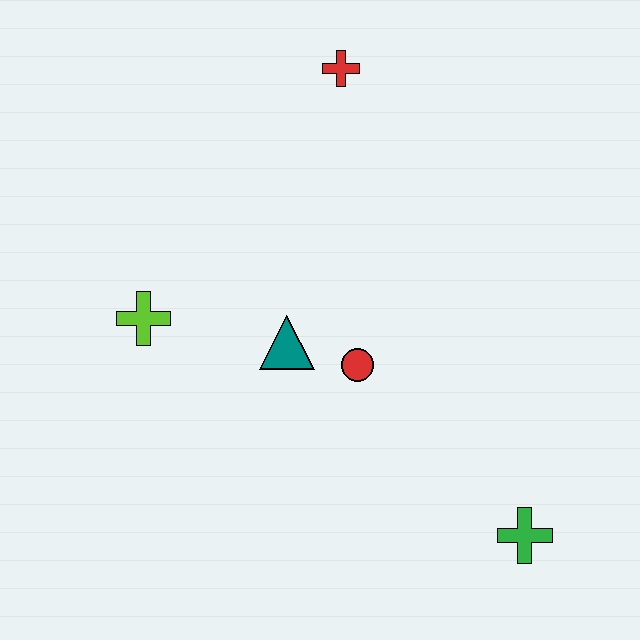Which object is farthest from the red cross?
The green cross is farthest from the red cross.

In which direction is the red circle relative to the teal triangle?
The red circle is to the right of the teal triangle.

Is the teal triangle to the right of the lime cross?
Yes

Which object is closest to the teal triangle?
The red circle is closest to the teal triangle.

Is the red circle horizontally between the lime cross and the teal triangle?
No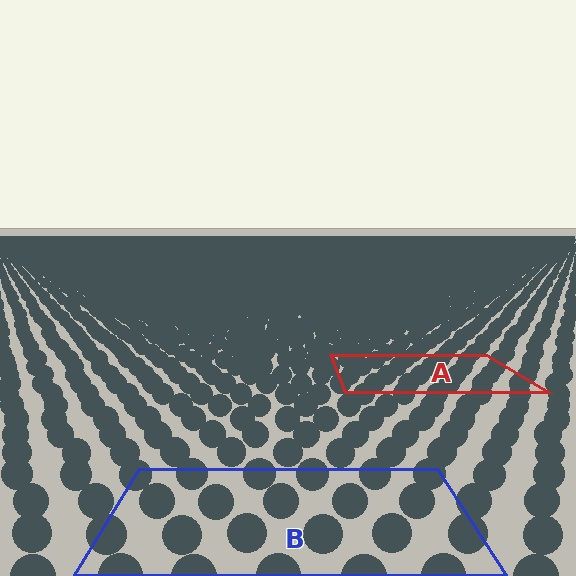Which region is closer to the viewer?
Region B is closer. The texture elements there are larger and more spread out.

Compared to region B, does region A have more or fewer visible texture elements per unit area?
Region A has more texture elements per unit area — they are packed more densely because it is farther away.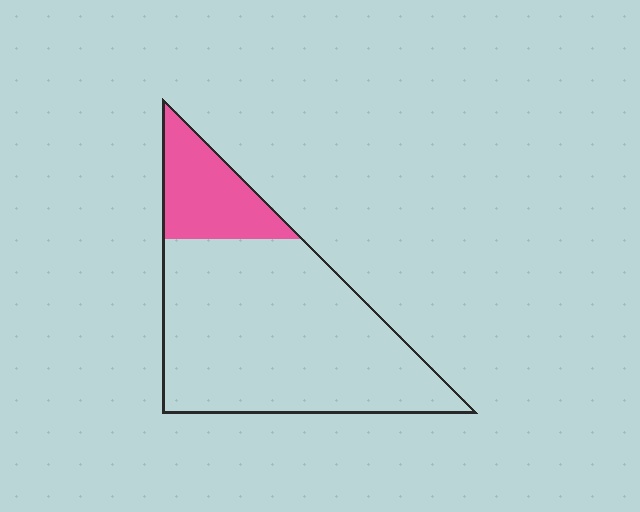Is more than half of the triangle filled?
No.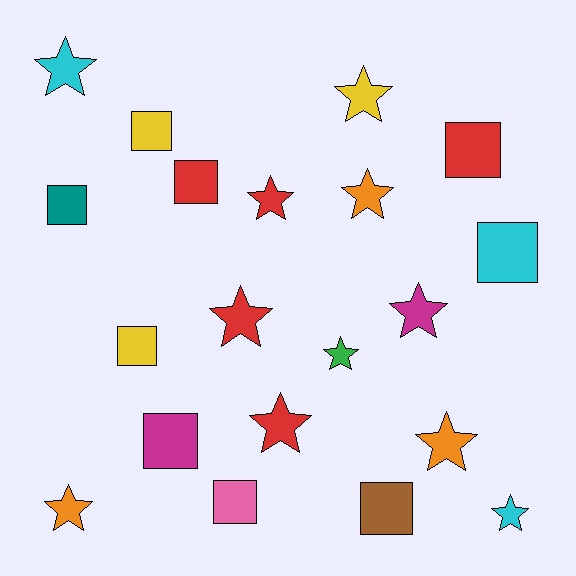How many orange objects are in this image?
There are 3 orange objects.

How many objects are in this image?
There are 20 objects.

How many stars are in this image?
There are 11 stars.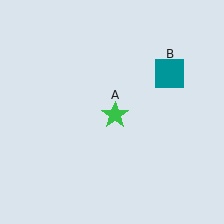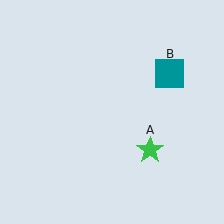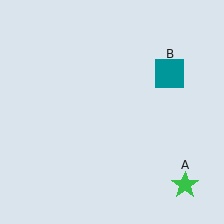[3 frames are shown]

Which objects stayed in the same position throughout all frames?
Teal square (object B) remained stationary.